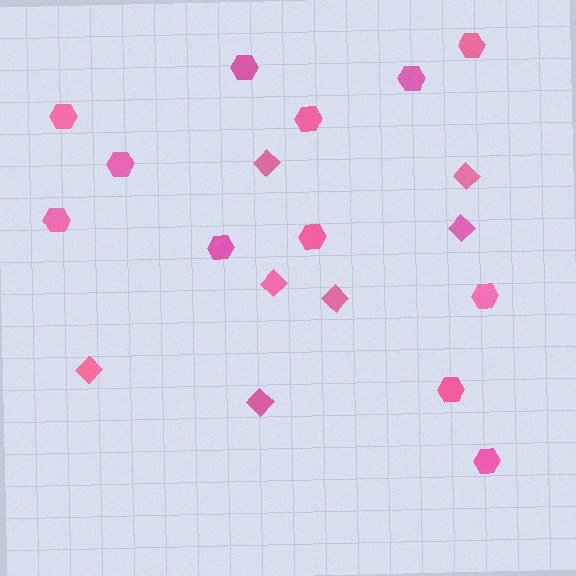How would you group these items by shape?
There are 2 groups: one group of diamonds (7) and one group of hexagons (12).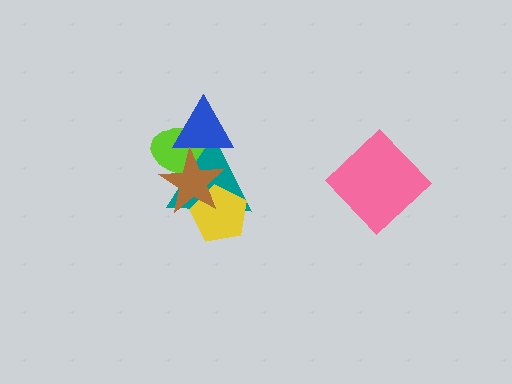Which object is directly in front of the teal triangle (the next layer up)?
The yellow pentagon is directly in front of the teal triangle.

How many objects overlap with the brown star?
4 objects overlap with the brown star.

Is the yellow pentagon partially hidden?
Yes, it is partially covered by another shape.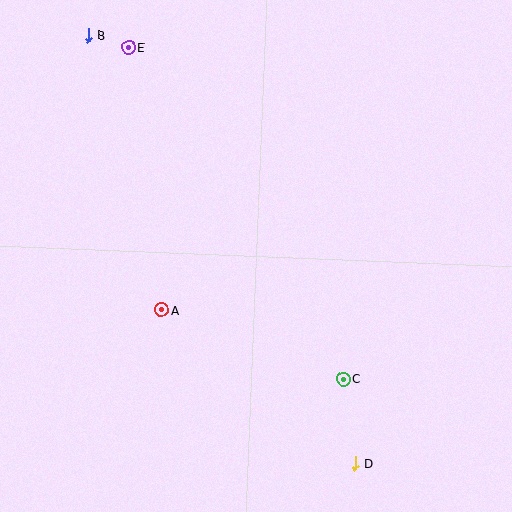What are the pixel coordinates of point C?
Point C is at (343, 379).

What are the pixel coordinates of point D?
Point D is at (355, 463).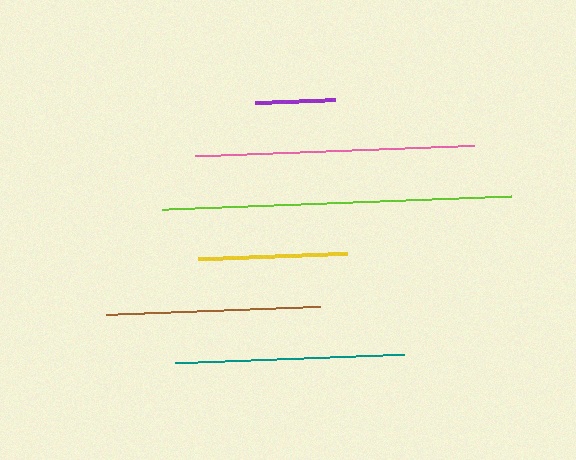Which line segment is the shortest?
The purple line is the shortest at approximately 81 pixels.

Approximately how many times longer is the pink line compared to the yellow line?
The pink line is approximately 1.9 times the length of the yellow line.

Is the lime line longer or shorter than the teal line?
The lime line is longer than the teal line.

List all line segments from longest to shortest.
From longest to shortest: lime, pink, teal, brown, yellow, purple.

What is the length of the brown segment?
The brown segment is approximately 213 pixels long.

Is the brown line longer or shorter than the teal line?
The teal line is longer than the brown line.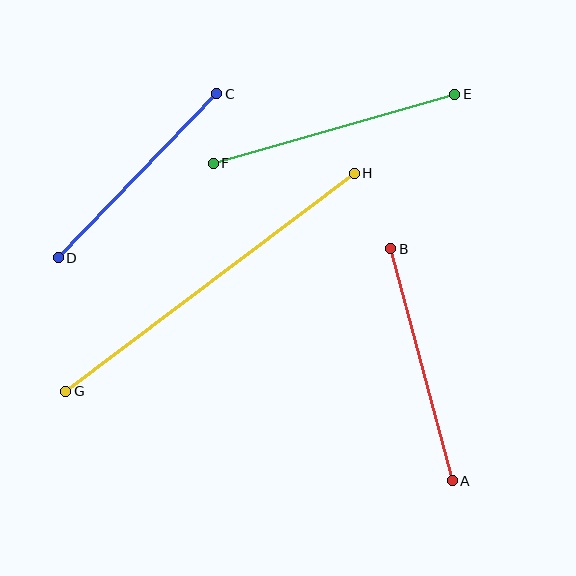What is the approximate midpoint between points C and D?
The midpoint is at approximately (138, 176) pixels.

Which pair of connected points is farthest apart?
Points G and H are farthest apart.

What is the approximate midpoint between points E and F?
The midpoint is at approximately (334, 129) pixels.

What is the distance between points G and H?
The distance is approximately 362 pixels.